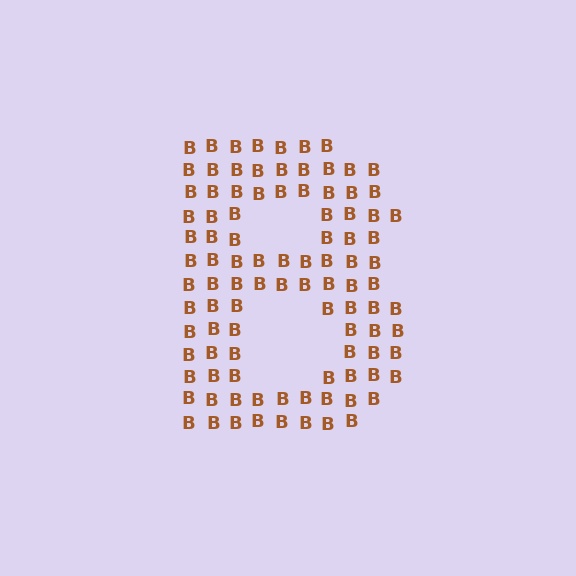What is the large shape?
The large shape is the letter B.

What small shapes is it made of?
It is made of small letter B's.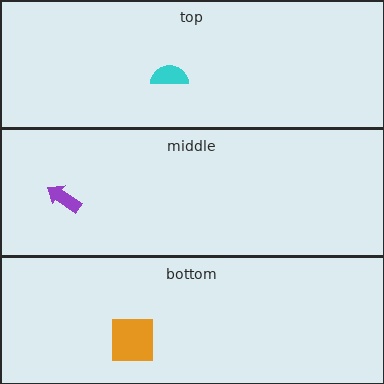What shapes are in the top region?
The cyan semicircle.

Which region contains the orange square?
The bottom region.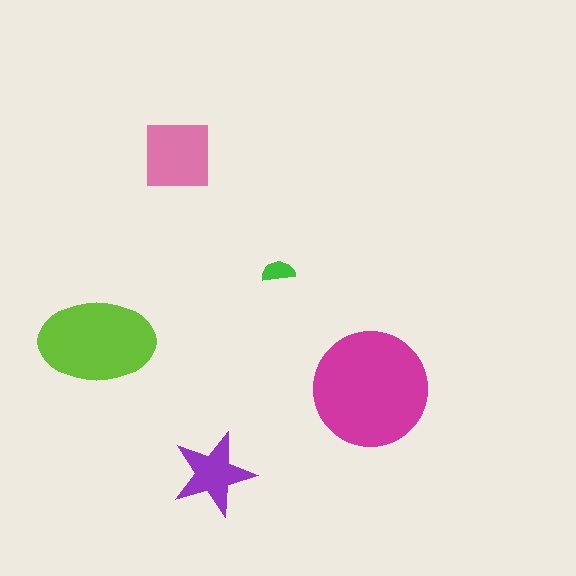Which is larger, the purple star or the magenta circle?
The magenta circle.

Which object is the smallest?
The green semicircle.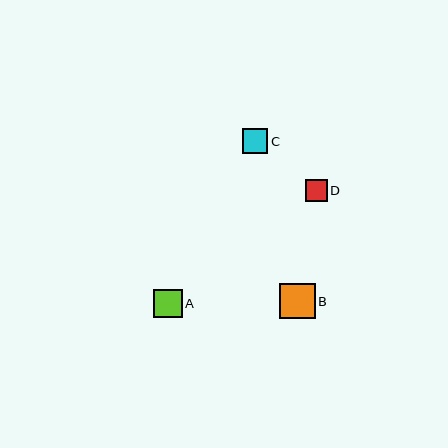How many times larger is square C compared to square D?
Square C is approximately 1.1 times the size of square D.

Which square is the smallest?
Square D is the smallest with a size of approximately 22 pixels.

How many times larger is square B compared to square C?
Square B is approximately 1.4 times the size of square C.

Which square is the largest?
Square B is the largest with a size of approximately 35 pixels.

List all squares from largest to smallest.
From largest to smallest: B, A, C, D.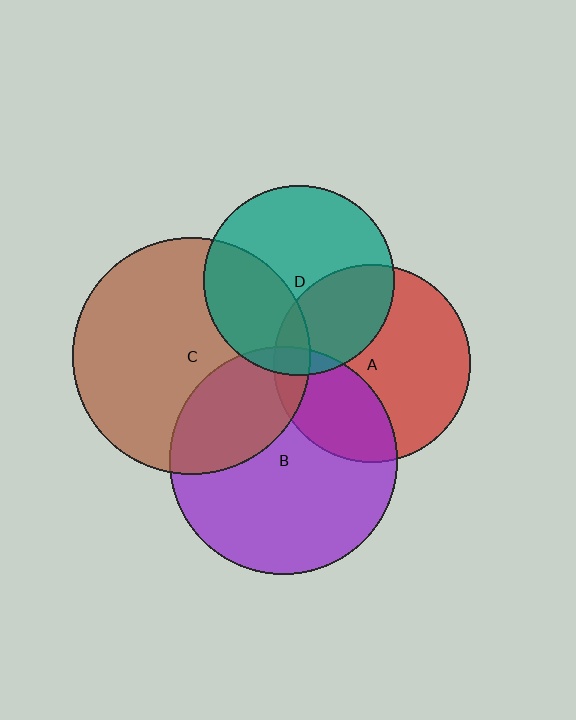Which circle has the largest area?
Circle C (brown).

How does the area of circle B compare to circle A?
Approximately 1.3 times.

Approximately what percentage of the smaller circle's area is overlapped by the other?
Approximately 5%.